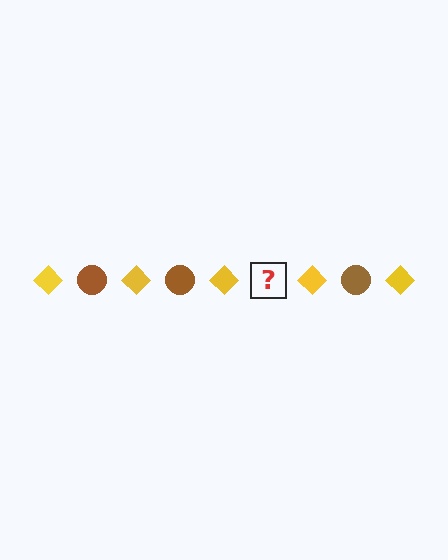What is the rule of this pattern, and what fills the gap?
The rule is that the pattern alternates between yellow diamond and brown circle. The gap should be filled with a brown circle.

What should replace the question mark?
The question mark should be replaced with a brown circle.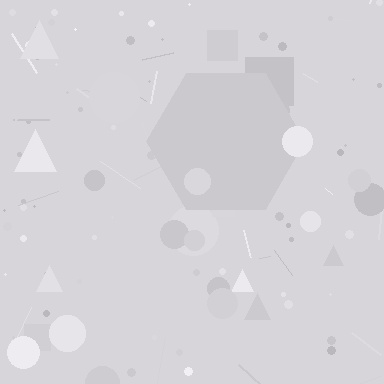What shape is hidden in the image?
A hexagon is hidden in the image.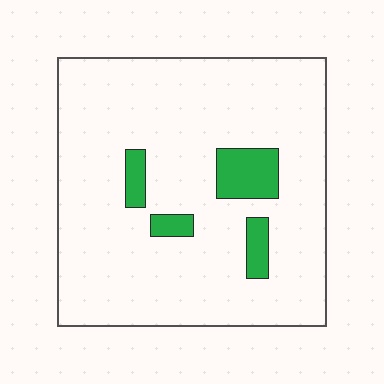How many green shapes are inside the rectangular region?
4.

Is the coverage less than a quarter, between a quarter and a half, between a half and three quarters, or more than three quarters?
Less than a quarter.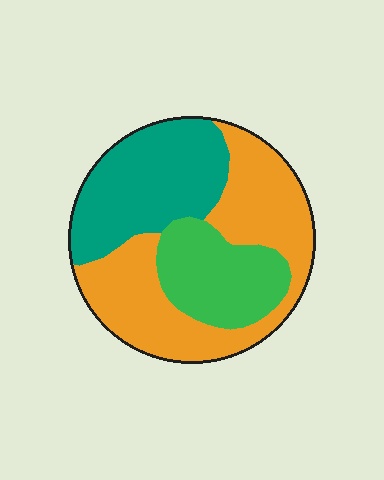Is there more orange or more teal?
Orange.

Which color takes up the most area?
Orange, at roughly 45%.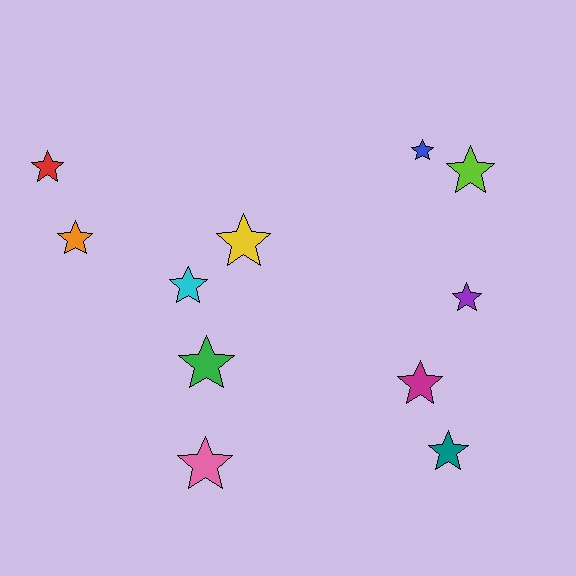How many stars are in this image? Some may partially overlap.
There are 11 stars.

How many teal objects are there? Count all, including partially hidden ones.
There is 1 teal object.